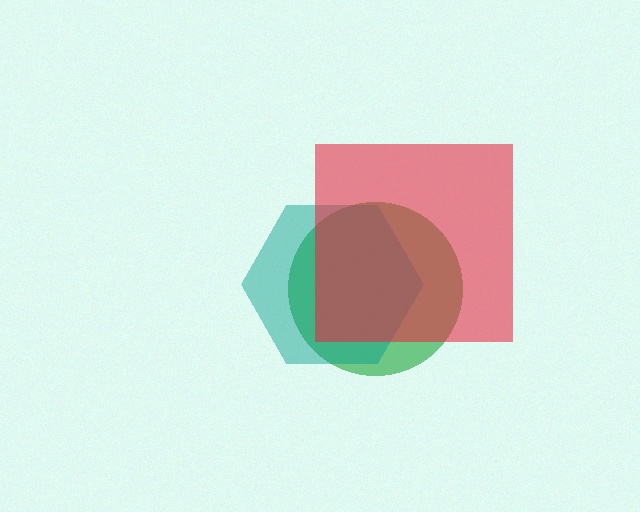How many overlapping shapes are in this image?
There are 3 overlapping shapes in the image.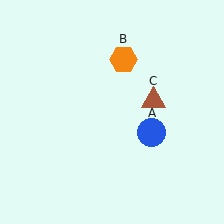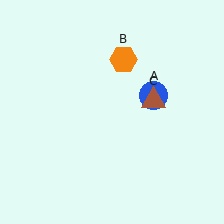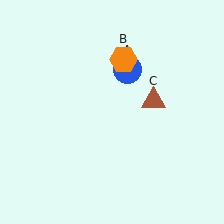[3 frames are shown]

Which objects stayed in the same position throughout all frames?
Orange hexagon (object B) and brown triangle (object C) remained stationary.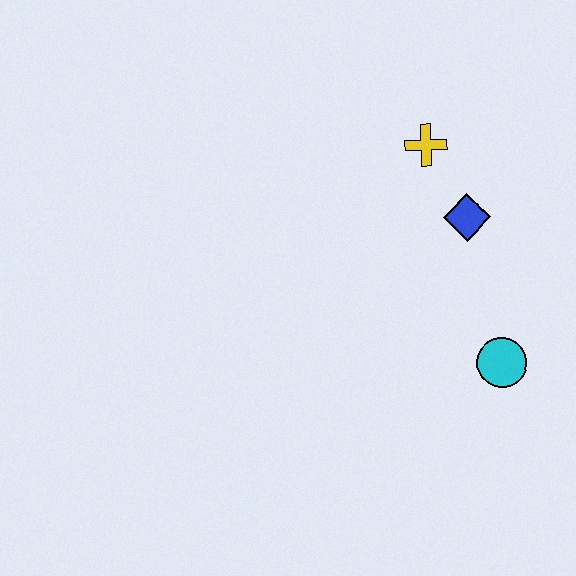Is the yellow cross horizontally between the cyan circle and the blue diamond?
No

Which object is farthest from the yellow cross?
The cyan circle is farthest from the yellow cross.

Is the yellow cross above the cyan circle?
Yes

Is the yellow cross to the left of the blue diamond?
Yes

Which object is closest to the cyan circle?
The blue diamond is closest to the cyan circle.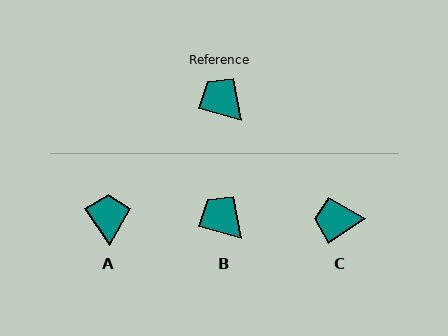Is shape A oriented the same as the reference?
No, it is off by about 41 degrees.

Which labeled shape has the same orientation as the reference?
B.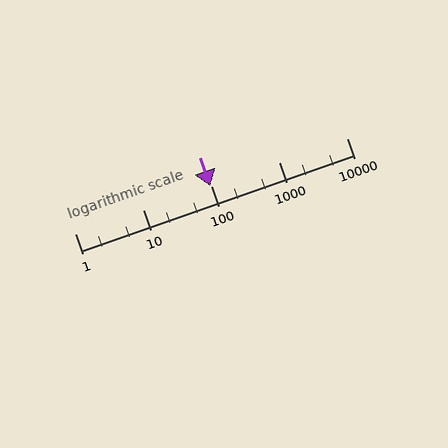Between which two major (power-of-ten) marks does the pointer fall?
The pointer is between 10 and 100.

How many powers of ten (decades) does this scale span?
The scale spans 4 decades, from 1 to 10000.